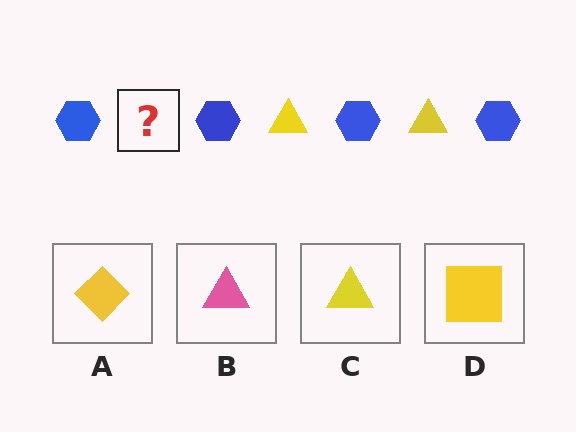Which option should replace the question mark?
Option C.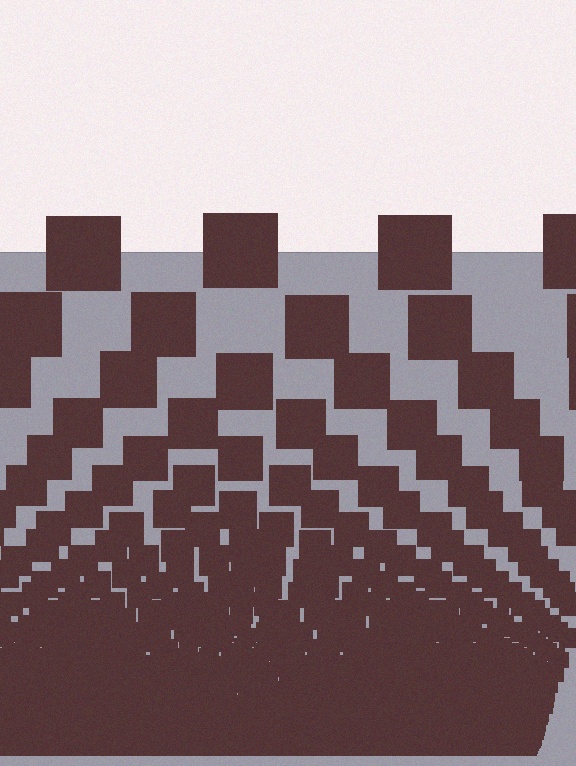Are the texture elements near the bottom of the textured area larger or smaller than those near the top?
Smaller. The gradient is inverted — elements near the bottom are smaller and denser.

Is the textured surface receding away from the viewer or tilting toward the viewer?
The surface appears to tilt toward the viewer. Texture elements get larger and sparser toward the top.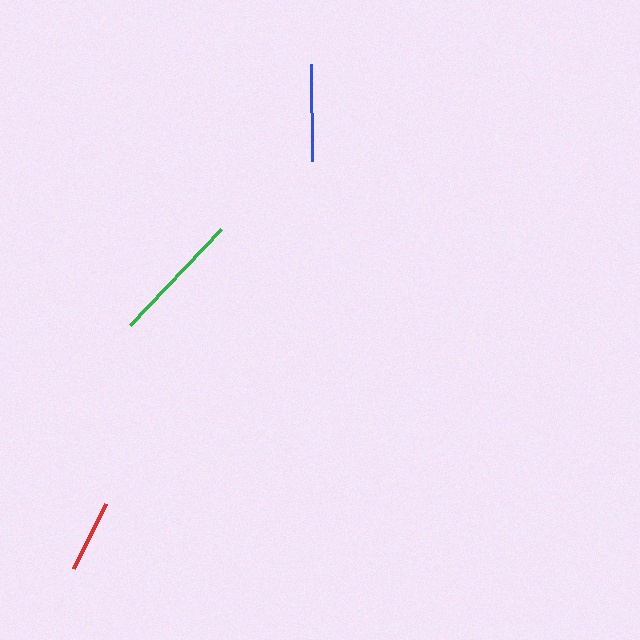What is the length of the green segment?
The green segment is approximately 133 pixels long.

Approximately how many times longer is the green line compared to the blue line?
The green line is approximately 1.4 times the length of the blue line.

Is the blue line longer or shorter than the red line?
The blue line is longer than the red line.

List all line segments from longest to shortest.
From longest to shortest: green, blue, red.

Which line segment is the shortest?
The red line is the shortest at approximately 72 pixels.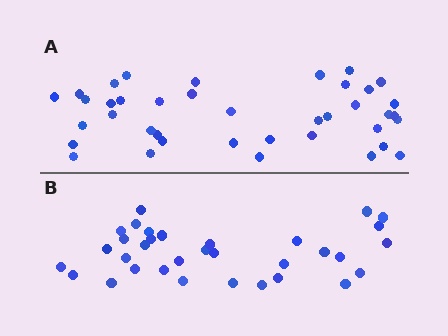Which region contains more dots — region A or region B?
Region A (the top region) has more dots.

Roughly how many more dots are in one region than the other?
Region A has about 6 more dots than region B.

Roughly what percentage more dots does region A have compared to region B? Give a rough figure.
About 20% more.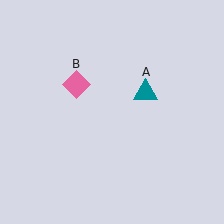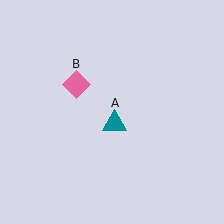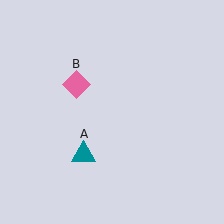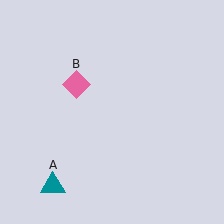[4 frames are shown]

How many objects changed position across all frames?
1 object changed position: teal triangle (object A).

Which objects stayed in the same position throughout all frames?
Pink diamond (object B) remained stationary.